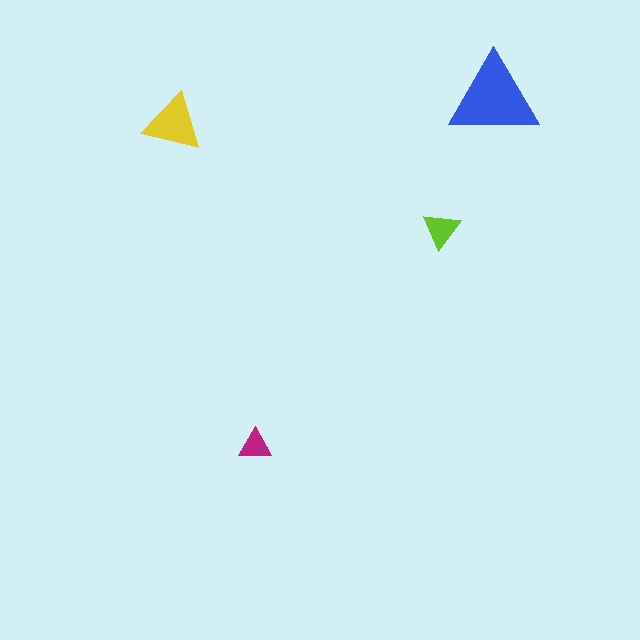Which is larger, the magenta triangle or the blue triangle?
The blue one.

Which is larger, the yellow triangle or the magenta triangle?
The yellow one.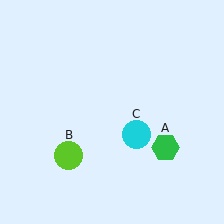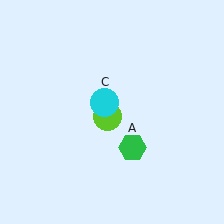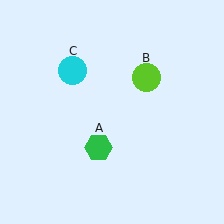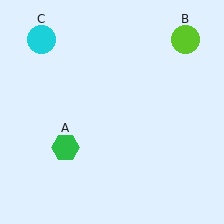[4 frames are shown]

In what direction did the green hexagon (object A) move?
The green hexagon (object A) moved left.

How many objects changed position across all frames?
3 objects changed position: green hexagon (object A), lime circle (object B), cyan circle (object C).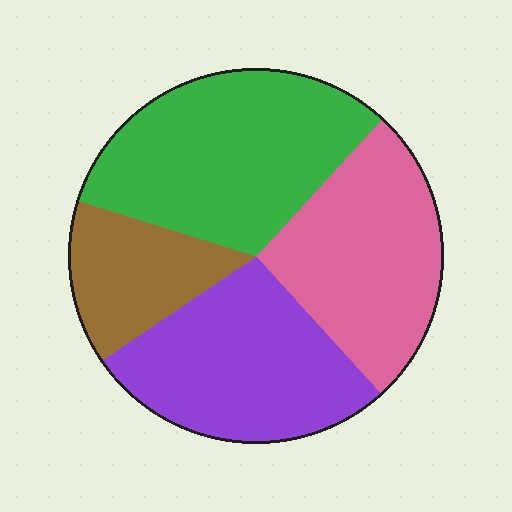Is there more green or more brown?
Green.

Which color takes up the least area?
Brown, at roughly 15%.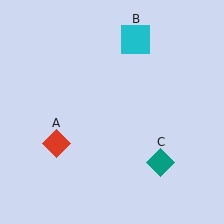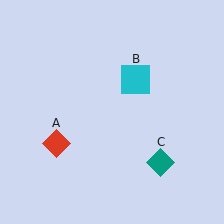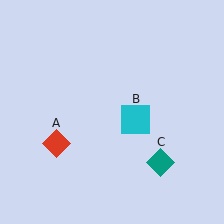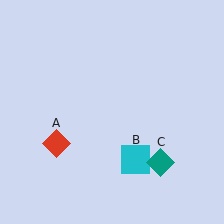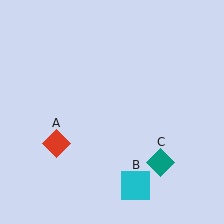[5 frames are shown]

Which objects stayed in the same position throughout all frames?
Red diamond (object A) and teal diamond (object C) remained stationary.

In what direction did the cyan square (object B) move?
The cyan square (object B) moved down.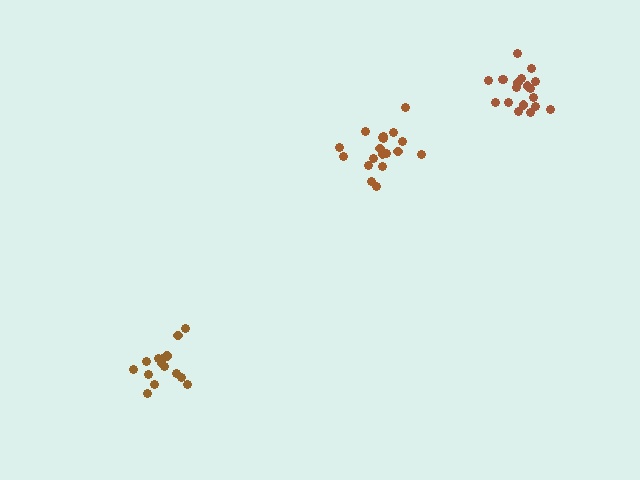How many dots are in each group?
Group 1: 19 dots, Group 2: 15 dots, Group 3: 19 dots (53 total).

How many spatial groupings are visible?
There are 3 spatial groupings.